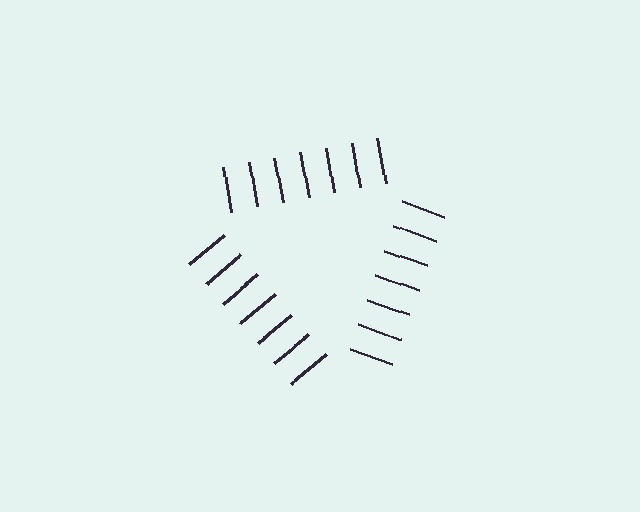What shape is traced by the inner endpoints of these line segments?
An illusory triangle — the line segments terminate on its edges but no continuous stroke is drawn.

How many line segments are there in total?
21 — 7 along each of the 3 edges.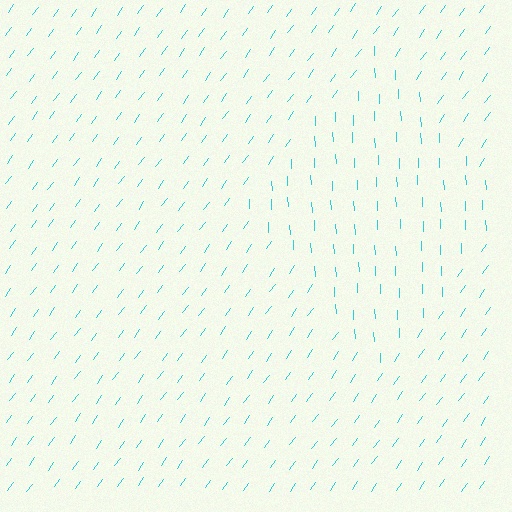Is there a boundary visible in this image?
Yes, there is a texture boundary formed by a change in line orientation.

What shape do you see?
I see a diamond.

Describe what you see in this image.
The image is filled with small cyan line segments. A diamond region in the image has lines oriented differently from the surrounding lines, creating a visible texture boundary.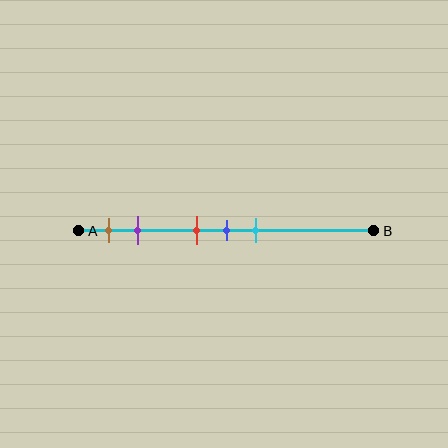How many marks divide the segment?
There are 5 marks dividing the segment.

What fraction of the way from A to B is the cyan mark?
The cyan mark is approximately 60% (0.6) of the way from A to B.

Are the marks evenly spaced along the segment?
No, the marks are not evenly spaced.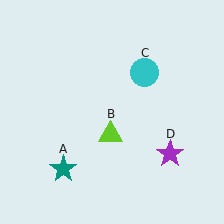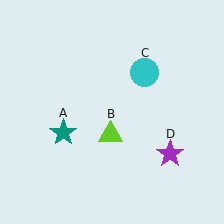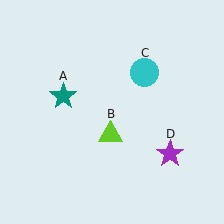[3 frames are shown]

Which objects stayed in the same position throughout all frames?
Lime triangle (object B) and cyan circle (object C) and purple star (object D) remained stationary.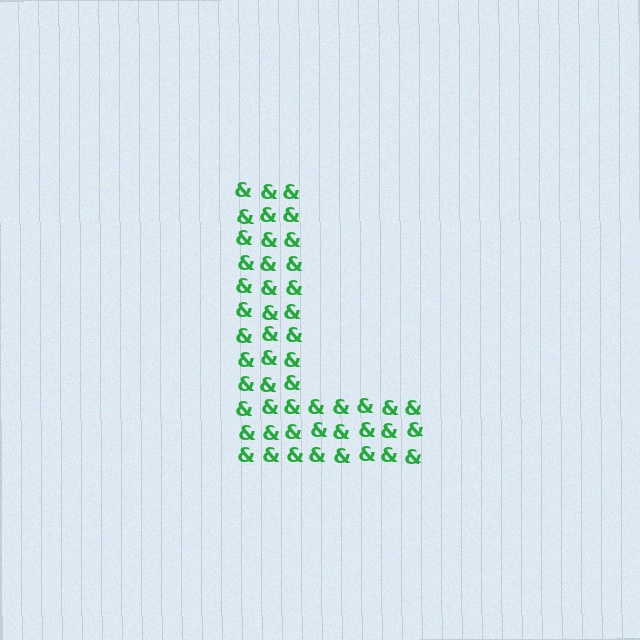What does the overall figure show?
The overall figure shows the letter L.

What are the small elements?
The small elements are ampersands.